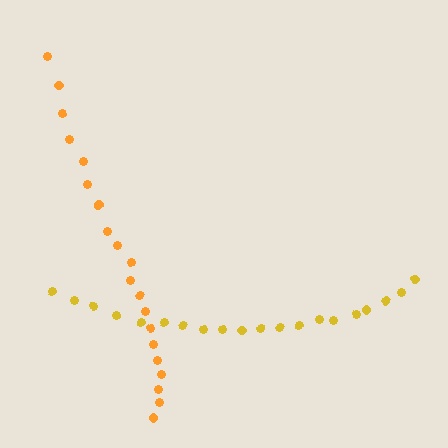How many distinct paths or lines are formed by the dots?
There are 2 distinct paths.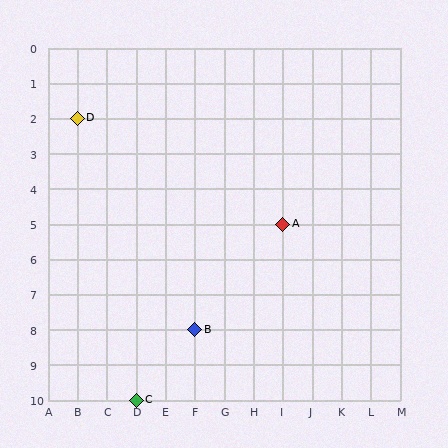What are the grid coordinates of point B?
Point B is at grid coordinates (F, 8).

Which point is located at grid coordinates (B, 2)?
Point D is at (B, 2).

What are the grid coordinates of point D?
Point D is at grid coordinates (B, 2).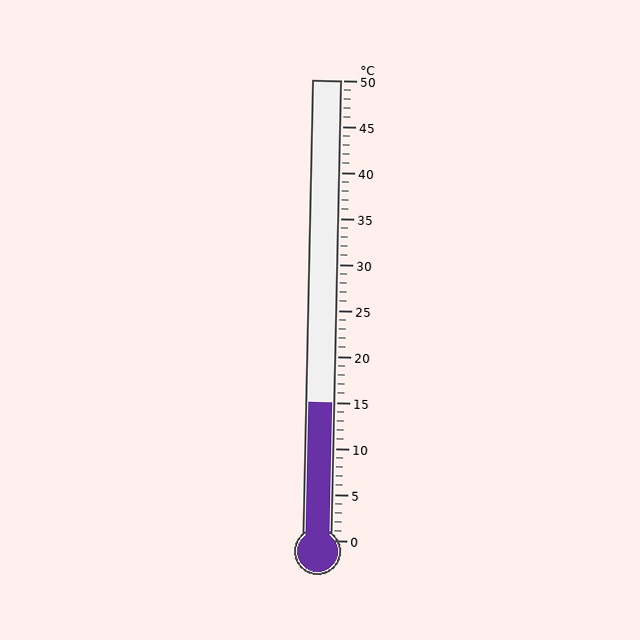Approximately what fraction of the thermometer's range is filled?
The thermometer is filled to approximately 30% of its range.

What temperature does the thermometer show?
The thermometer shows approximately 15°C.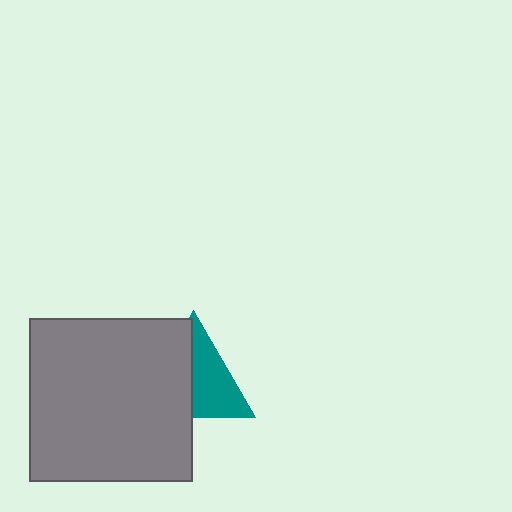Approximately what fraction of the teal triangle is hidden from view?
Roughly 50% of the teal triangle is hidden behind the gray square.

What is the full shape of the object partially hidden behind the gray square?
The partially hidden object is a teal triangle.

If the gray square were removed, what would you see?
You would see the complete teal triangle.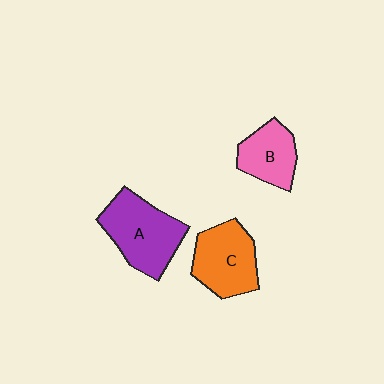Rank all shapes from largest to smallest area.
From largest to smallest: A (purple), C (orange), B (pink).